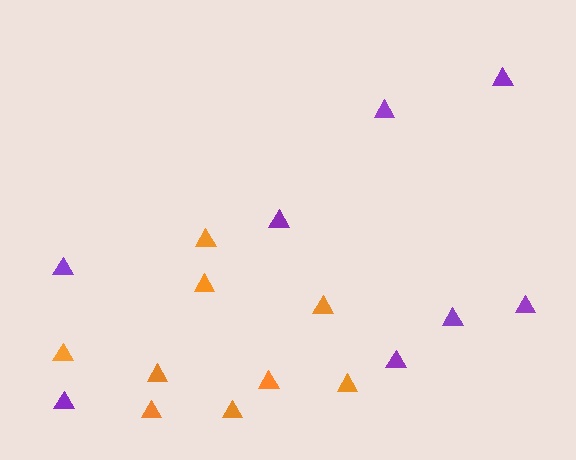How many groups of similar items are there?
There are 2 groups: one group of purple triangles (8) and one group of orange triangles (9).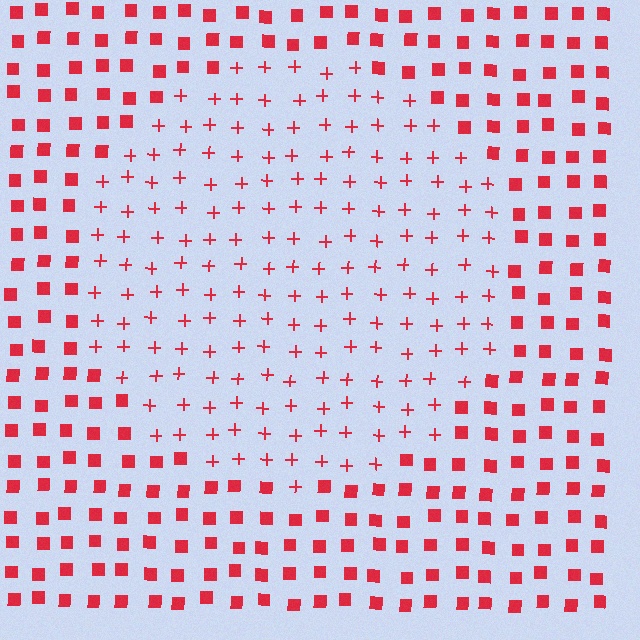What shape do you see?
I see a circle.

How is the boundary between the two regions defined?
The boundary is defined by a change in element shape: plus signs inside vs. squares outside. All elements share the same color and spacing.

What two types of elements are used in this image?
The image uses plus signs inside the circle region and squares outside it.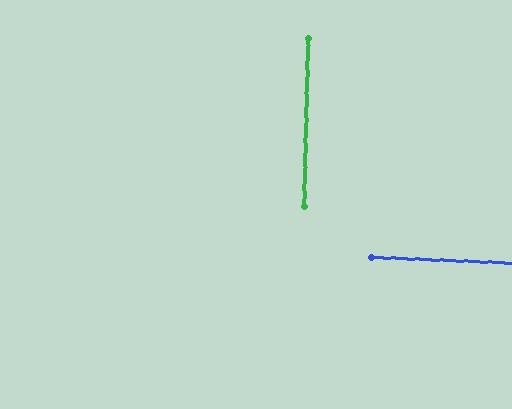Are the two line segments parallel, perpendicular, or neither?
Perpendicular — they meet at approximately 89°.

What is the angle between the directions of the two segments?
Approximately 89 degrees.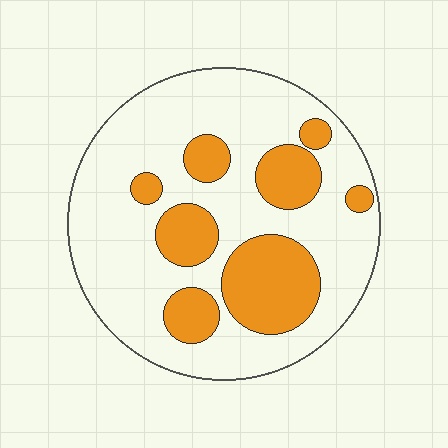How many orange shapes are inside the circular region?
8.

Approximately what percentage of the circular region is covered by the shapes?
Approximately 30%.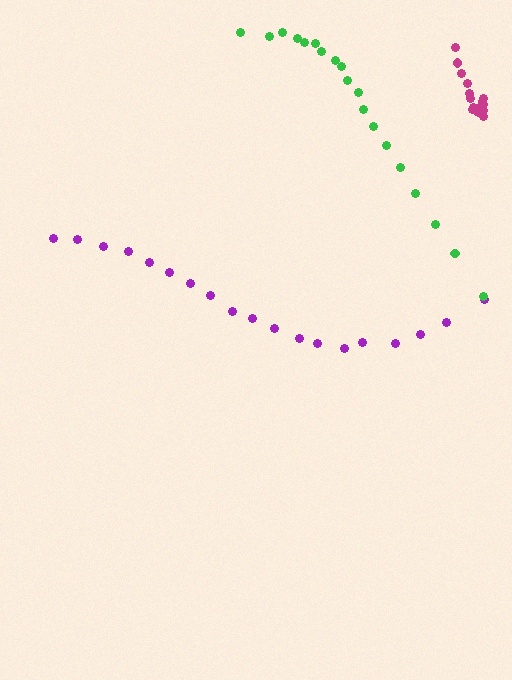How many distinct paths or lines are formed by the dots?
There are 3 distinct paths.